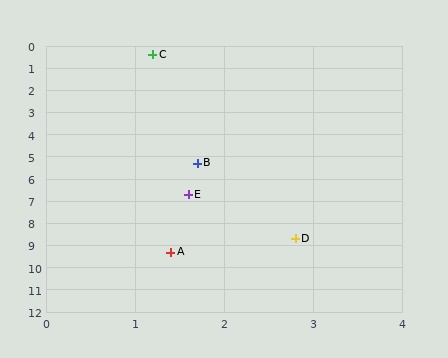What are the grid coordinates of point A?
Point A is at approximately (1.4, 9.3).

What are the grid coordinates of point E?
Point E is at approximately (1.6, 6.7).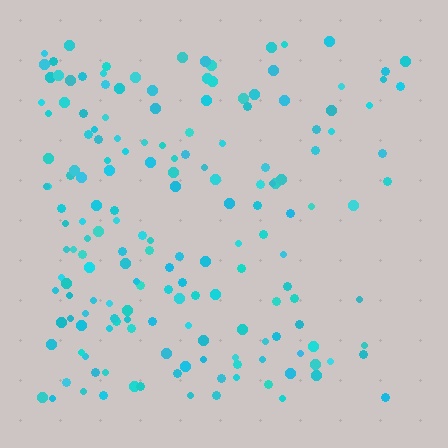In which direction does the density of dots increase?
From right to left, with the left side densest.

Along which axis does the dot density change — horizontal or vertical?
Horizontal.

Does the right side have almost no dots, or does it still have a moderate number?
Still a moderate number, just noticeably fewer than the left.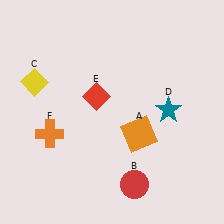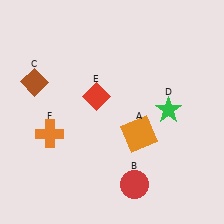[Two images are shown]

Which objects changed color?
C changed from yellow to brown. D changed from teal to green.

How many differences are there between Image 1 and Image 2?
There are 2 differences between the two images.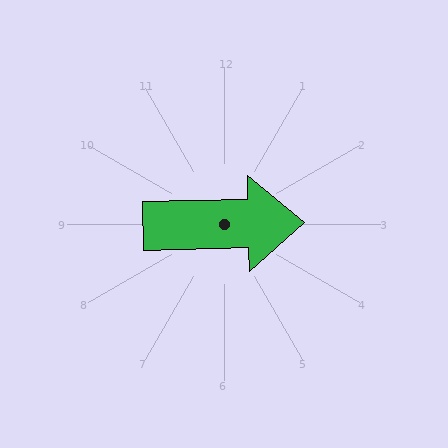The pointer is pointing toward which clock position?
Roughly 3 o'clock.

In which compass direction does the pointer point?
East.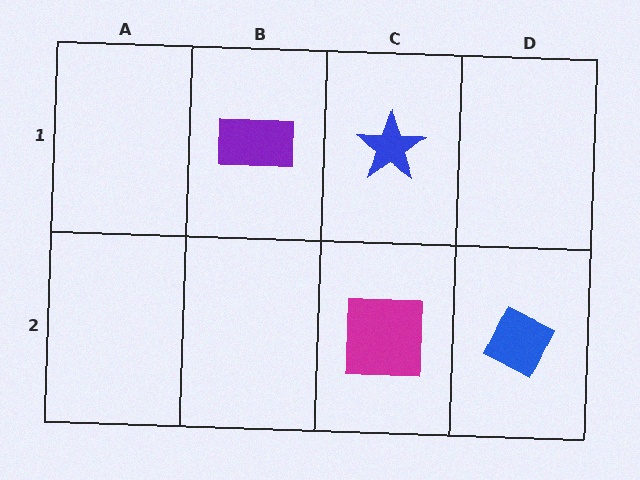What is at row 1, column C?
A blue star.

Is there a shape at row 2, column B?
No, that cell is empty.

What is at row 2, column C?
A magenta square.